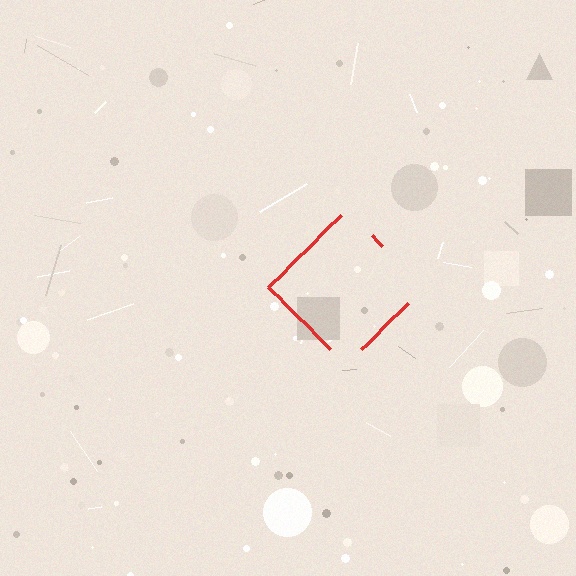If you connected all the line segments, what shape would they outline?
They would outline a diamond.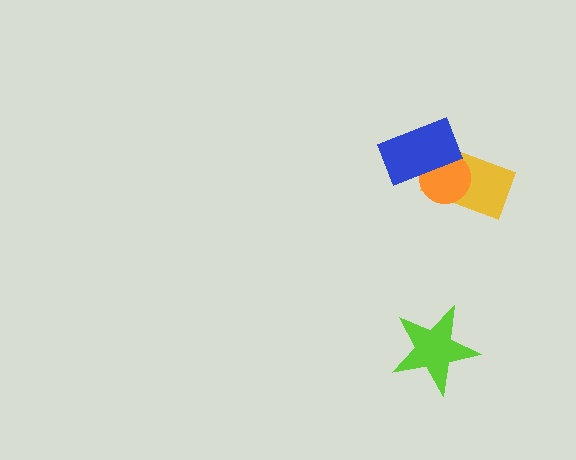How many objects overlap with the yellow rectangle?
2 objects overlap with the yellow rectangle.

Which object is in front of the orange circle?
The blue rectangle is in front of the orange circle.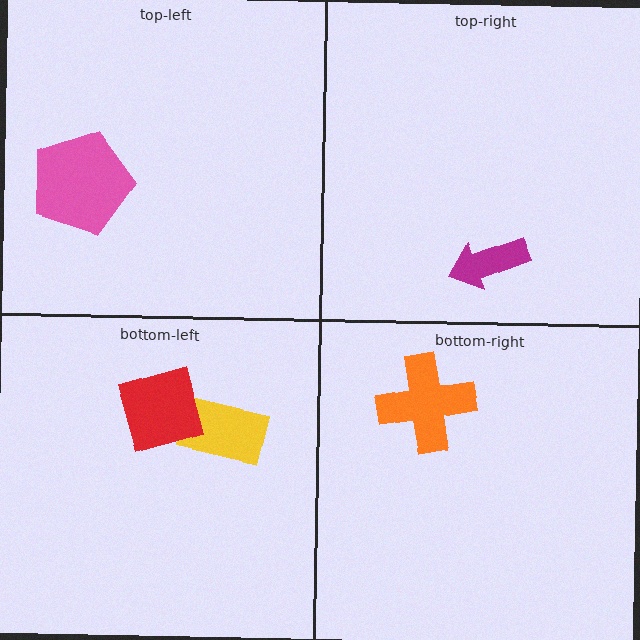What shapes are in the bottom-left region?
The yellow rectangle, the red diamond.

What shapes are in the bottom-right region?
The orange cross.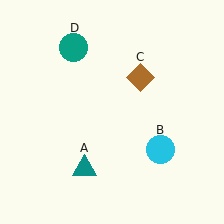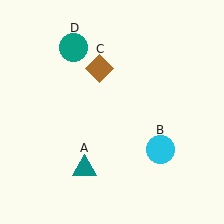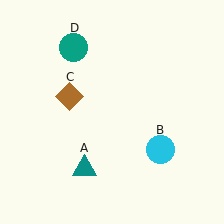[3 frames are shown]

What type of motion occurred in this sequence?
The brown diamond (object C) rotated counterclockwise around the center of the scene.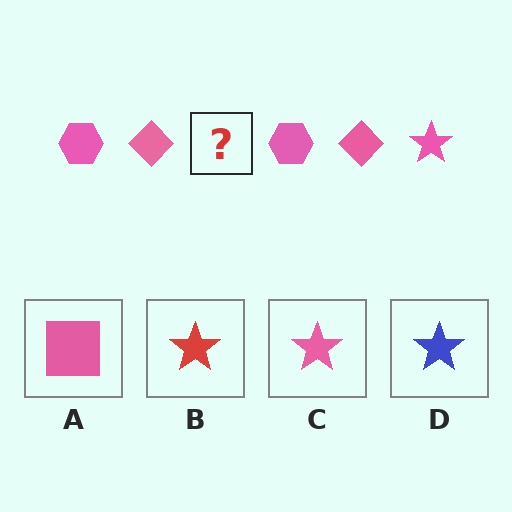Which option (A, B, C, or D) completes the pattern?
C.